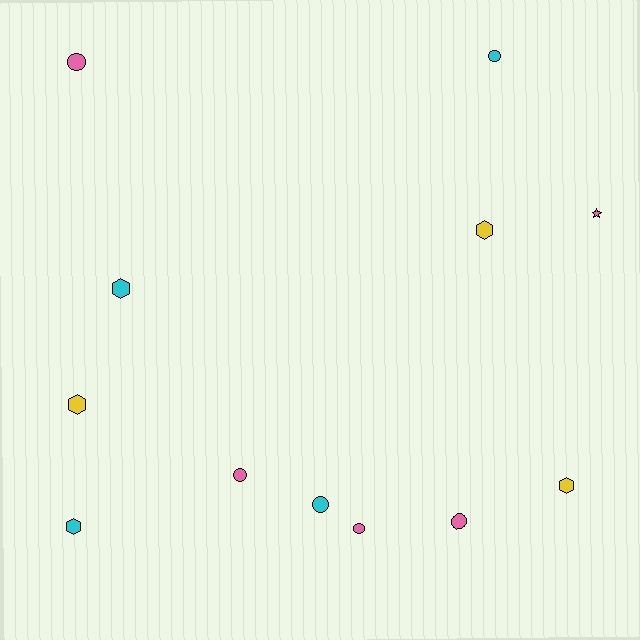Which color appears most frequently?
Pink, with 5 objects.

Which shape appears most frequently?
Circle, with 6 objects.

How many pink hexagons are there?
There are no pink hexagons.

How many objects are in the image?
There are 12 objects.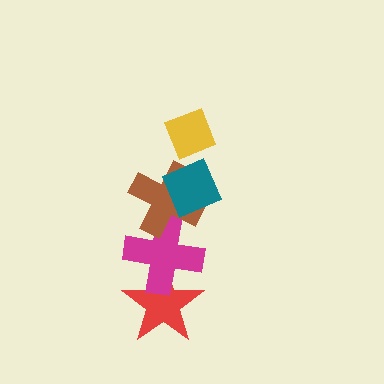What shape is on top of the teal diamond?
The yellow diamond is on top of the teal diamond.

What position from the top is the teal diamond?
The teal diamond is 2nd from the top.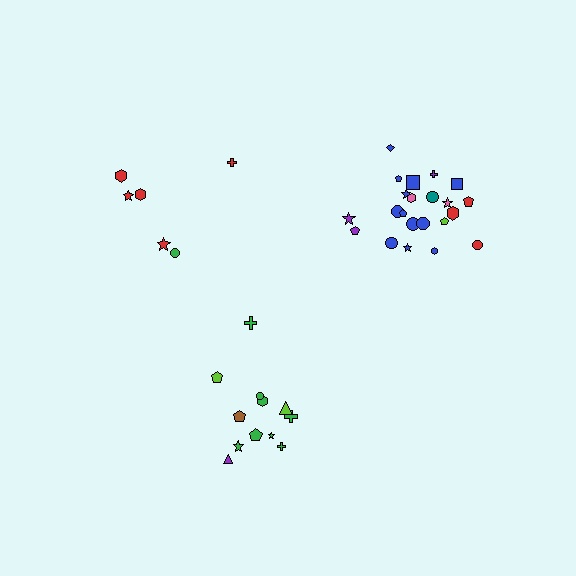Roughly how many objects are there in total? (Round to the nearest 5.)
Roughly 40 objects in total.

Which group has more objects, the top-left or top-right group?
The top-right group.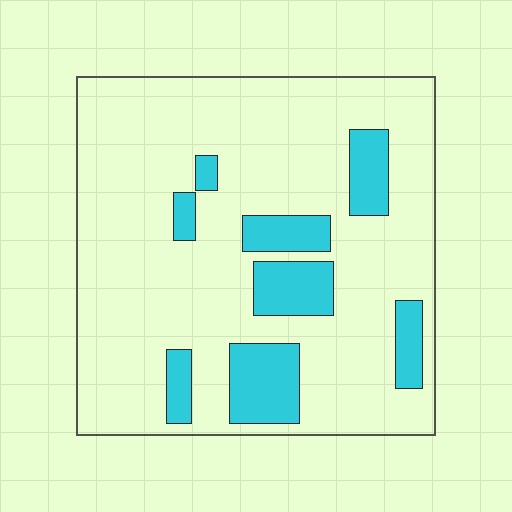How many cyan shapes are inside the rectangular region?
8.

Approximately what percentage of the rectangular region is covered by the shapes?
Approximately 20%.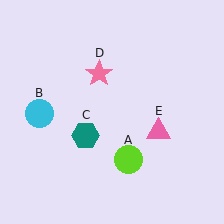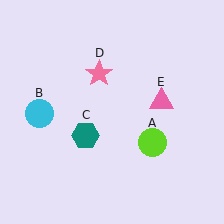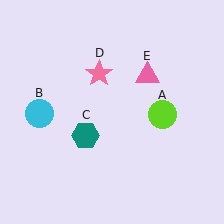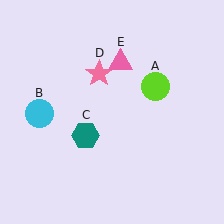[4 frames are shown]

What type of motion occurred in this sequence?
The lime circle (object A), pink triangle (object E) rotated counterclockwise around the center of the scene.